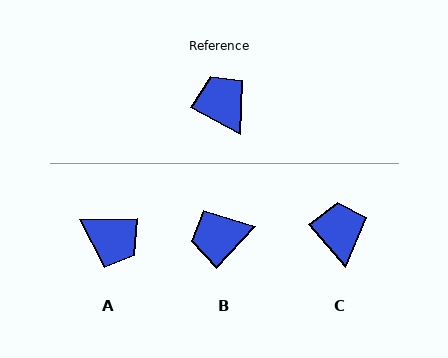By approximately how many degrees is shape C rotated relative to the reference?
Approximately 20 degrees clockwise.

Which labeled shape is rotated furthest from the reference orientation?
A, about 151 degrees away.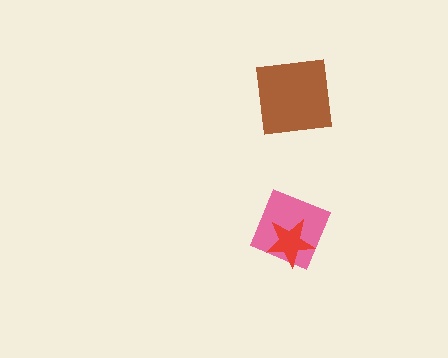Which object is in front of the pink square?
The red star is in front of the pink square.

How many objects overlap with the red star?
1 object overlaps with the red star.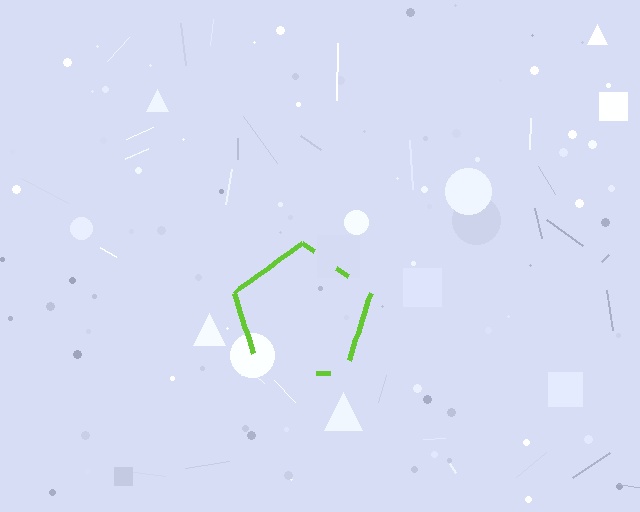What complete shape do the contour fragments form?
The contour fragments form a pentagon.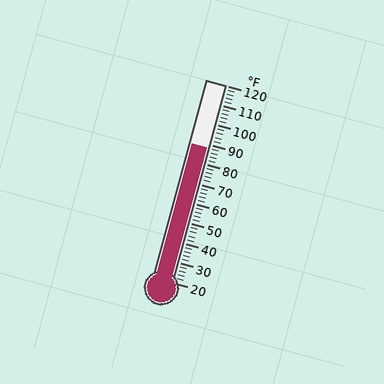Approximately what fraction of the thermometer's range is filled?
The thermometer is filled to approximately 70% of its range.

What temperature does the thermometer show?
The thermometer shows approximately 88°F.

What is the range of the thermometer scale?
The thermometer scale ranges from 20°F to 120°F.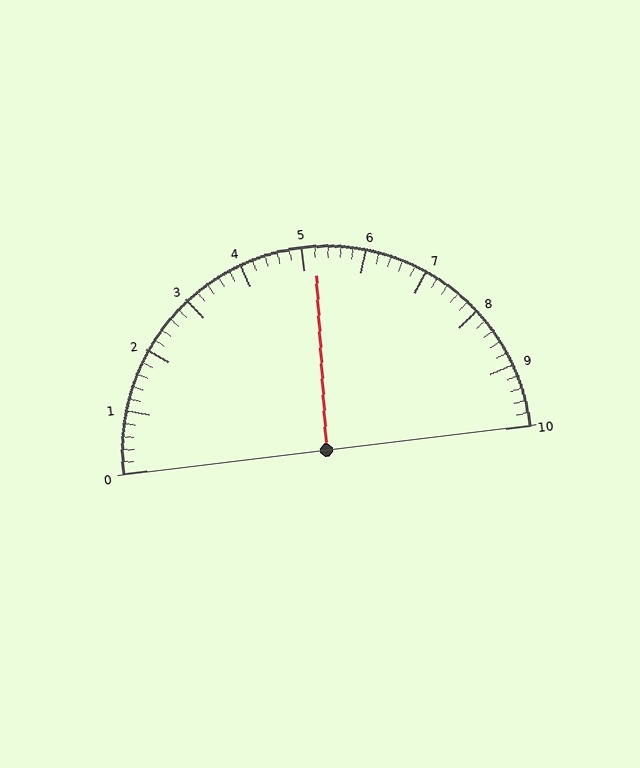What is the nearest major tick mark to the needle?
The nearest major tick mark is 5.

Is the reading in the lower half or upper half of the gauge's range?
The reading is in the upper half of the range (0 to 10).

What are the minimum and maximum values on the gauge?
The gauge ranges from 0 to 10.